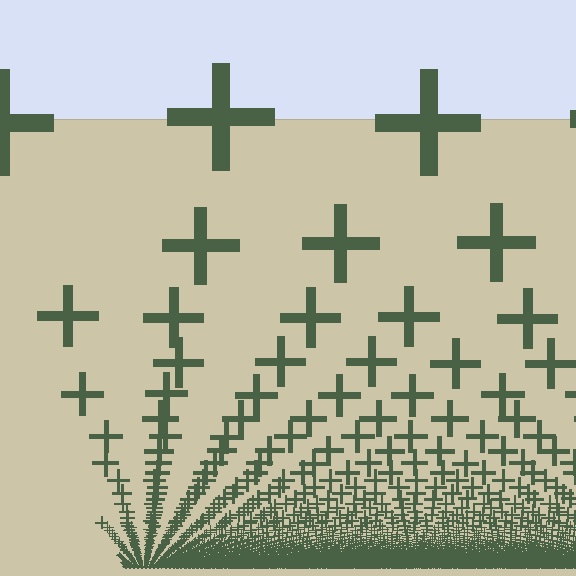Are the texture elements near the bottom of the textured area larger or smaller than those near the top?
Smaller. The gradient is inverted — elements near the bottom are smaller and denser.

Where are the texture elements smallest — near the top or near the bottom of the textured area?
Near the bottom.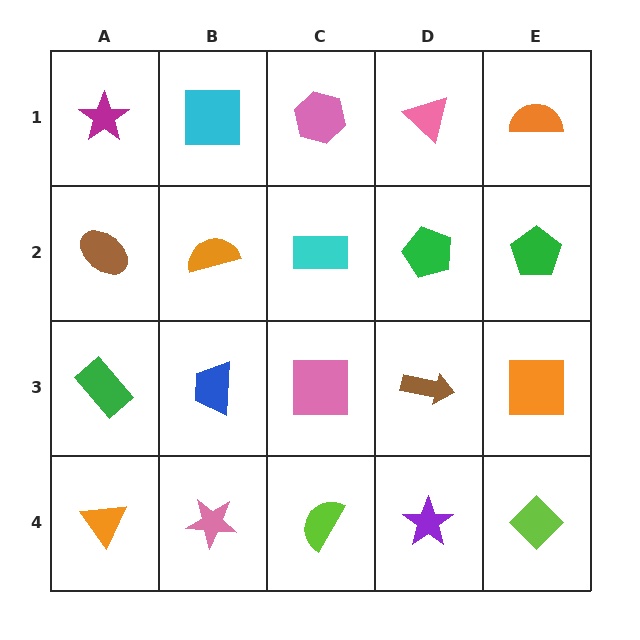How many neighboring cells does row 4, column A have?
2.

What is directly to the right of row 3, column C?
A brown arrow.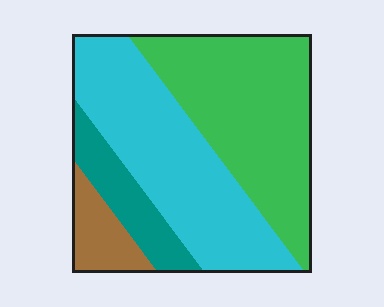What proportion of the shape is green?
Green takes up between a third and a half of the shape.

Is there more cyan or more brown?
Cyan.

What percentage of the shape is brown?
Brown takes up less than a quarter of the shape.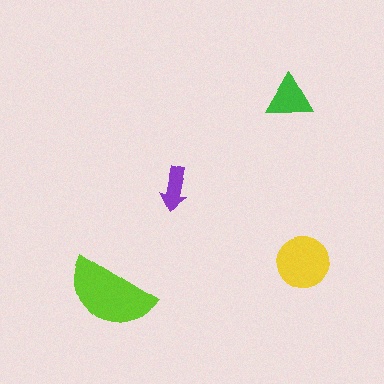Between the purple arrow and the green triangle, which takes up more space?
The green triangle.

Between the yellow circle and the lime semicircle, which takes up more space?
The lime semicircle.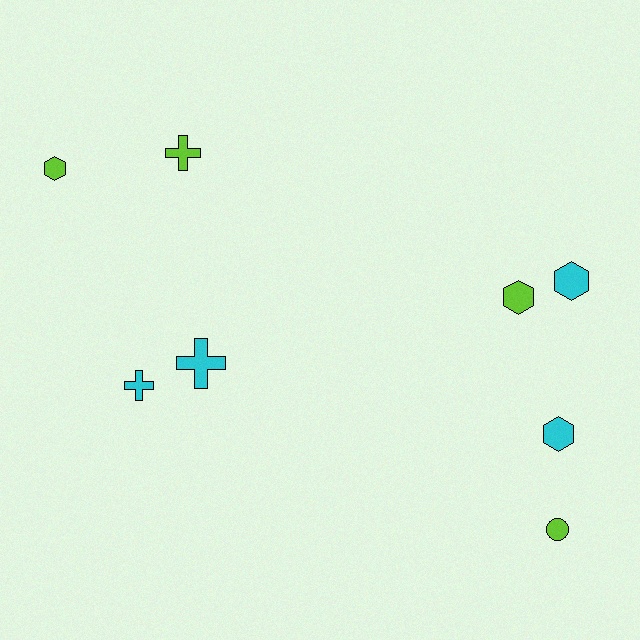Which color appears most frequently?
Cyan, with 4 objects.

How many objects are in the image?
There are 8 objects.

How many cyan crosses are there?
There are 2 cyan crosses.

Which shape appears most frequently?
Hexagon, with 4 objects.